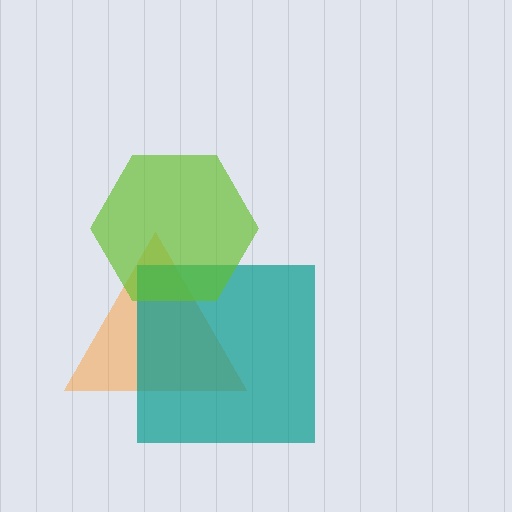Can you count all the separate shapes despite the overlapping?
Yes, there are 3 separate shapes.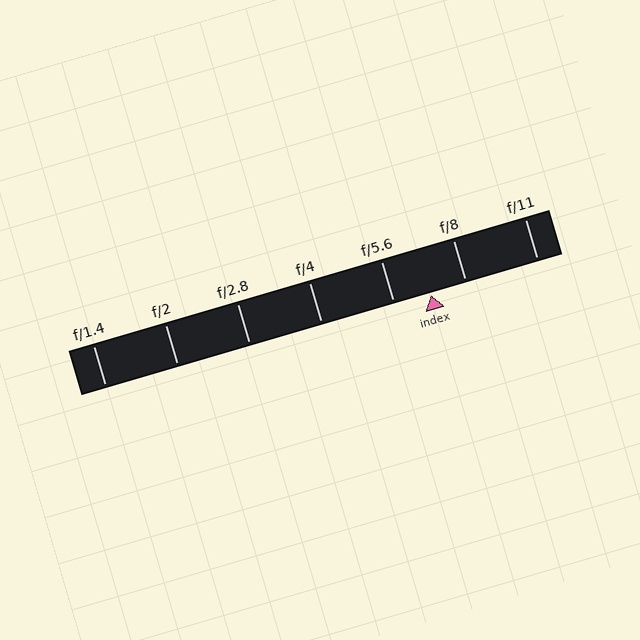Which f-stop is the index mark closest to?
The index mark is closest to f/8.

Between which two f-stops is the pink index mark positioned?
The index mark is between f/5.6 and f/8.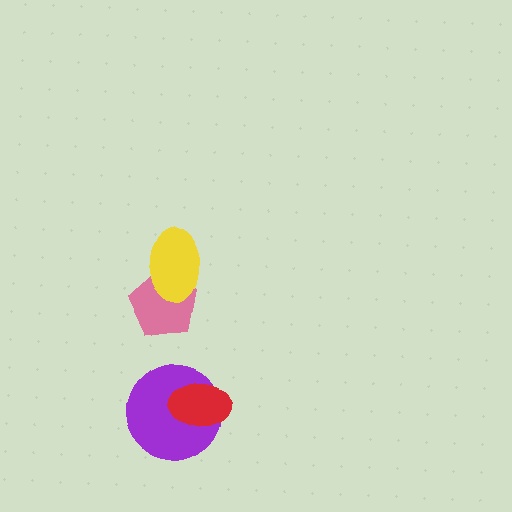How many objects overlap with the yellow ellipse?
1 object overlaps with the yellow ellipse.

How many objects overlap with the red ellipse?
1 object overlaps with the red ellipse.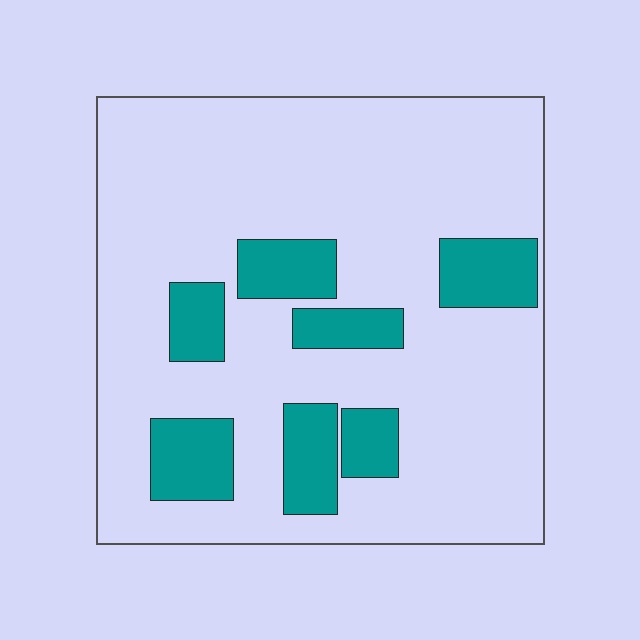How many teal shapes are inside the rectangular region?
7.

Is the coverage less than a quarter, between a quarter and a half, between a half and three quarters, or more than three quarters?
Less than a quarter.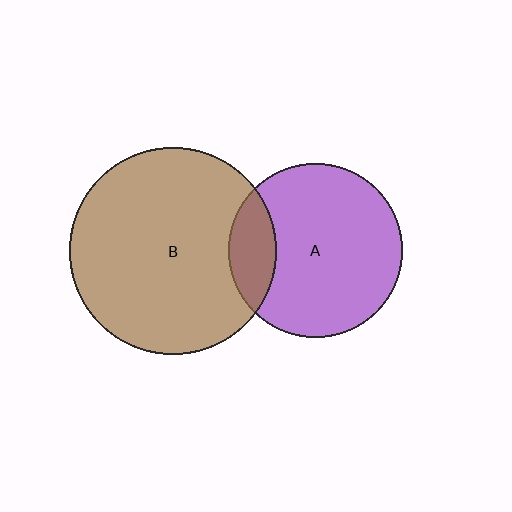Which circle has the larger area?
Circle B (brown).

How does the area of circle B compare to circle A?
Approximately 1.4 times.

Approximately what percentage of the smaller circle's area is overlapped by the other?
Approximately 15%.